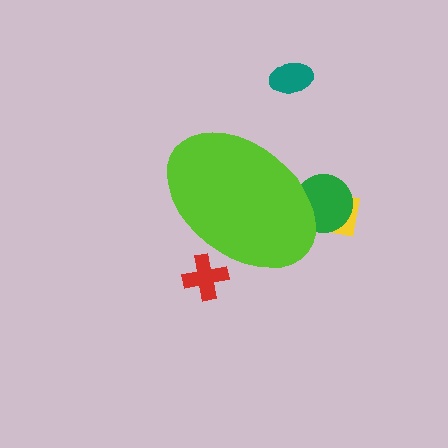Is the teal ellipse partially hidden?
No, the teal ellipse is fully visible.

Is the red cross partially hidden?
Yes, the red cross is partially hidden behind the lime ellipse.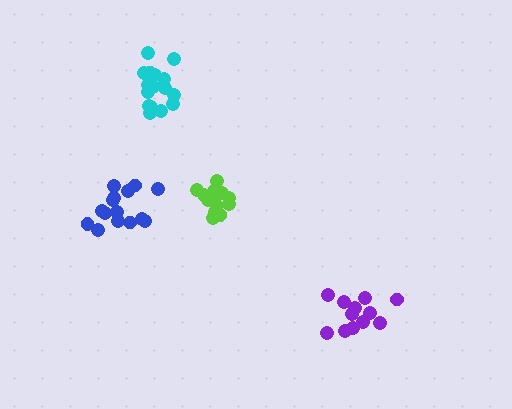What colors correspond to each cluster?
The clusters are colored: cyan, purple, blue, lime.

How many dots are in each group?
Group 1: 16 dots, Group 2: 12 dots, Group 3: 15 dots, Group 4: 13 dots (56 total).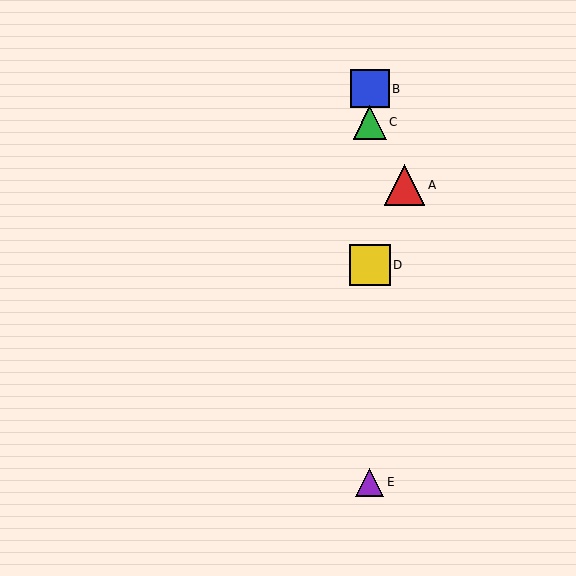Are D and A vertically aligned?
No, D is at x≈370 and A is at x≈404.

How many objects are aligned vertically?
4 objects (B, C, D, E) are aligned vertically.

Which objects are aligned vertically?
Objects B, C, D, E are aligned vertically.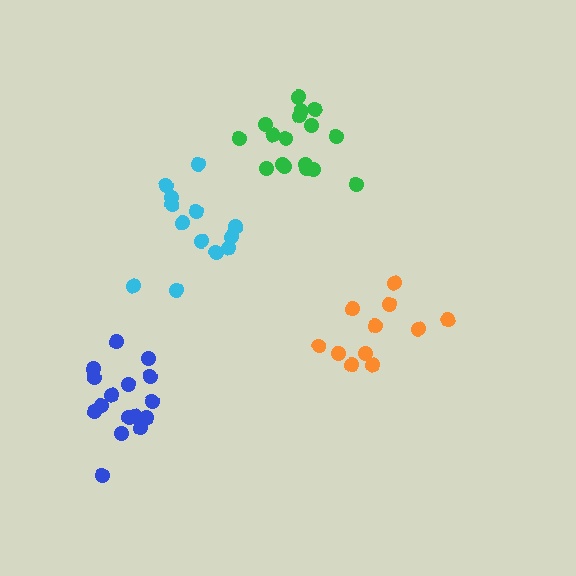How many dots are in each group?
Group 1: 16 dots, Group 2: 13 dots, Group 3: 17 dots, Group 4: 11 dots (57 total).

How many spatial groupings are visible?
There are 4 spatial groupings.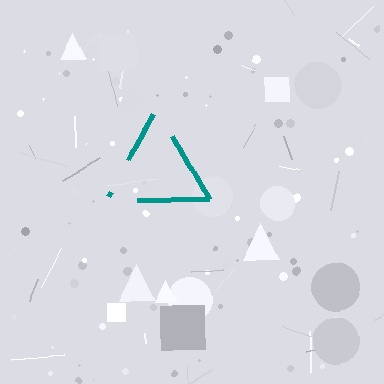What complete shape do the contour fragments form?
The contour fragments form a triangle.